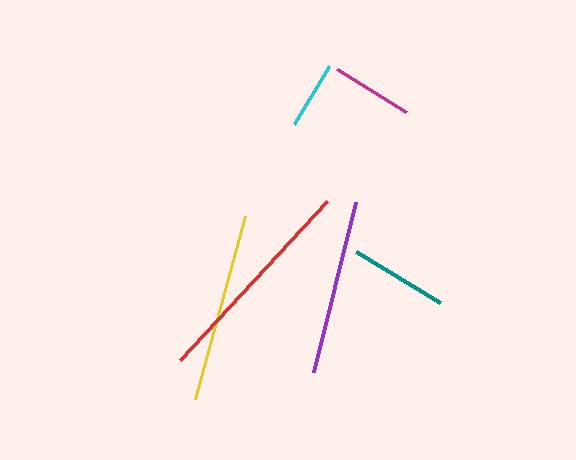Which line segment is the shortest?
The cyan line is the shortest at approximately 67 pixels.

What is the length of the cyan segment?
The cyan segment is approximately 67 pixels long.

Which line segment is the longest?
The red line is the longest at approximately 217 pixels.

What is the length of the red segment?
The red segment is approximately 217 pixels long.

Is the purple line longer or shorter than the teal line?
The purple line is longer than the teal line.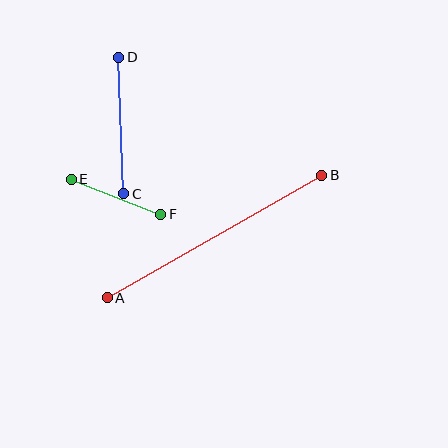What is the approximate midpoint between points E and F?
The midpoint is at approximately (116, 197) pixels.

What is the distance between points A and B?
The distance is approximately 247 pixels.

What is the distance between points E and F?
The distance is approximately 96 pixels.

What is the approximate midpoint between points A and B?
The midpoint is at approximately (215, 236) pixels.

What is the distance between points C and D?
The distance is approximately 136 pixels.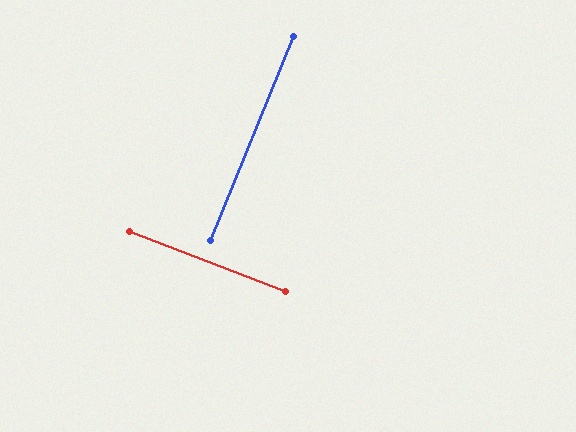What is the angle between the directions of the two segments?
Approximately 89 degrees.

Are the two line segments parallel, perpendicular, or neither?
Perpendicular — they meet at approximately 89°.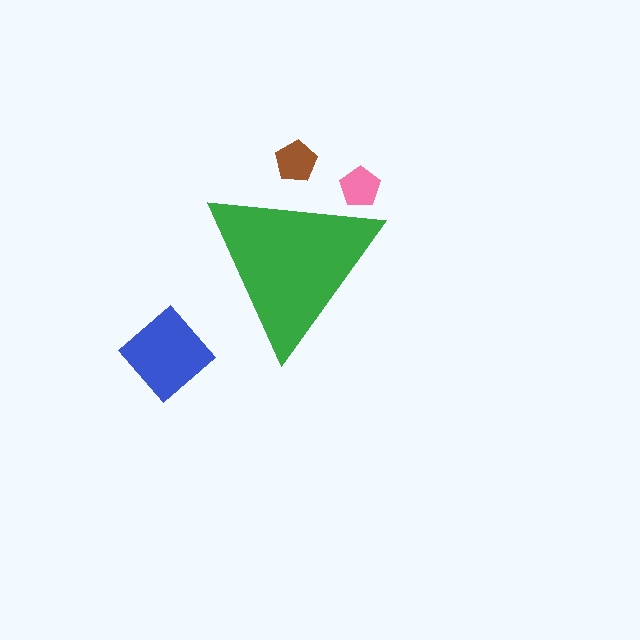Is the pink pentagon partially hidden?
Yes, the pink pentagon is partially hidden behind the green triangle.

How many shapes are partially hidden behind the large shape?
2 shapes are partially hidden.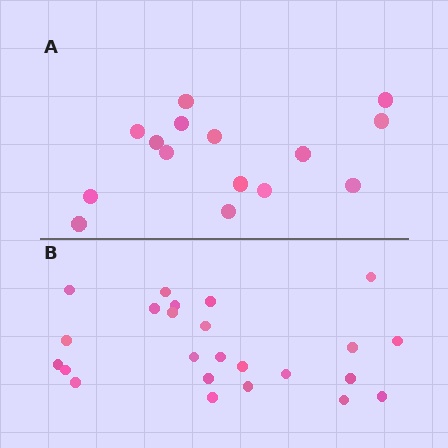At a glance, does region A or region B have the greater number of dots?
Region B (the bottom region) has more dots.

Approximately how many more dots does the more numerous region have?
Region B has roughly 8 or so more dots than region A.